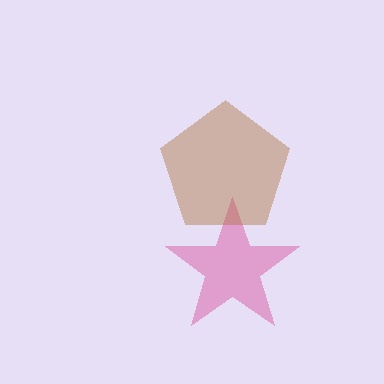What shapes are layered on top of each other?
The layered shapes are: a pink star, a brown pentagon.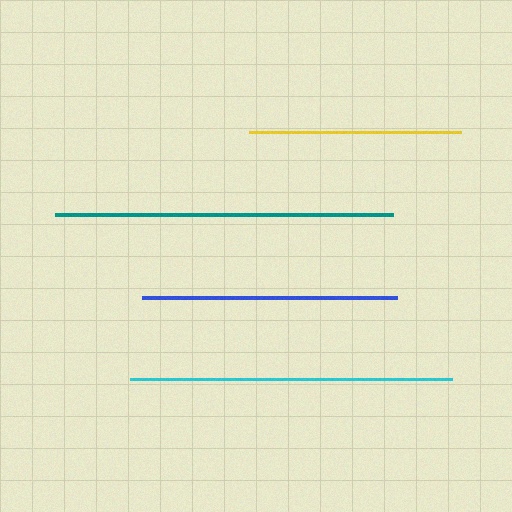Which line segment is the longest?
The teal line is the longest at approximately 338 pixels.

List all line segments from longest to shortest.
From longest to shortest: teal, cyan, blue, yellow.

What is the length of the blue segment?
The blue segment is approximately 255 pixels long.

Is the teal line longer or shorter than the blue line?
The teal line is longer than the blue line.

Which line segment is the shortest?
The yellow line is the shortest at approximately 212 pixels.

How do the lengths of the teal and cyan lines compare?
The teal and cyan lines are approximately the same length.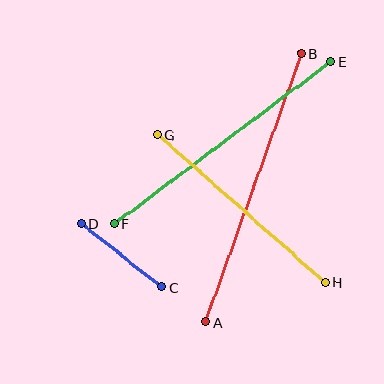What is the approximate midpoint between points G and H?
The midpoint is at approximately (241, 209) pixels.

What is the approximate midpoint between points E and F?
The midpoint is at approximately (223, 143) pixels.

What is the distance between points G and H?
The distance is approximately 223 pixels.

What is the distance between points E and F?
The distance is approximately 271 pixels.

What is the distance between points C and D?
The distance is approximately 102 pixels.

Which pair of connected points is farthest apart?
Points A and B are farthest apart.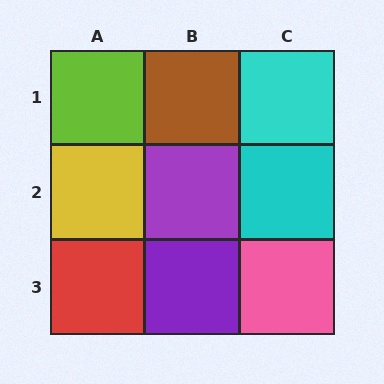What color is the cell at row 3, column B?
Purple.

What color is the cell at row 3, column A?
Red.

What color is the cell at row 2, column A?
Yellow.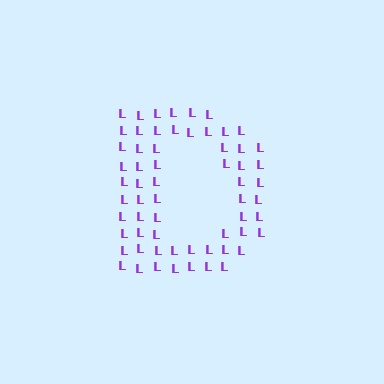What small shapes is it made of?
It is made of small letter L's.